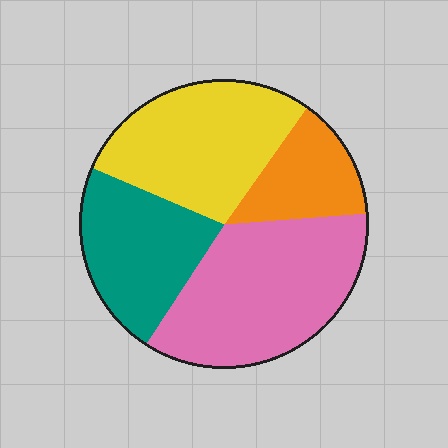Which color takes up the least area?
Orange, at roughly 15%.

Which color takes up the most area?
Pink, at roughly 35%.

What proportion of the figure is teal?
Teal takes up between a sixth and a third of the figure.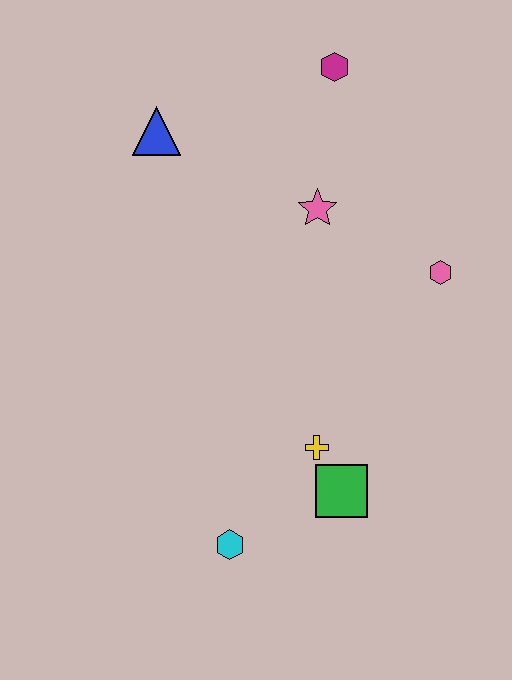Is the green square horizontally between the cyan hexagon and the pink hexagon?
Yes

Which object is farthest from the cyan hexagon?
The magenta hexagon is farthest from the cyan hexagon.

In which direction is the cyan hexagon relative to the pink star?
The cyan hexagon is below the pink star.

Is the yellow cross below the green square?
No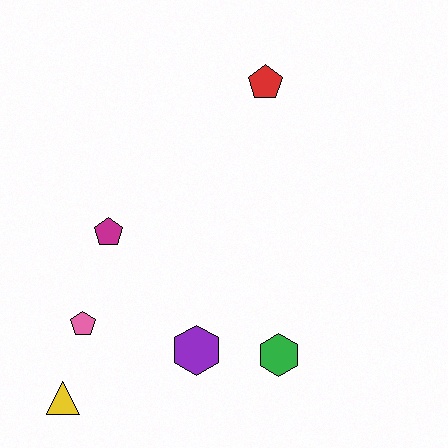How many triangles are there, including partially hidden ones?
There is 1 triangle.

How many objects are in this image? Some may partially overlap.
There are 6 objects.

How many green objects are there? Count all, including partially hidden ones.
There is 1 green object.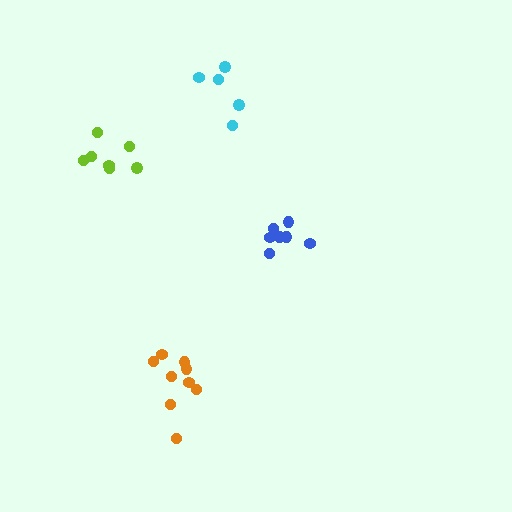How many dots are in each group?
Group 1: 8 dots, Group 2: 5 dots, Group 3: 7 dots, Group 4: 9 dots (29 total).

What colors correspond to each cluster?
The clusters are colored: blue, cyan, lime, orange.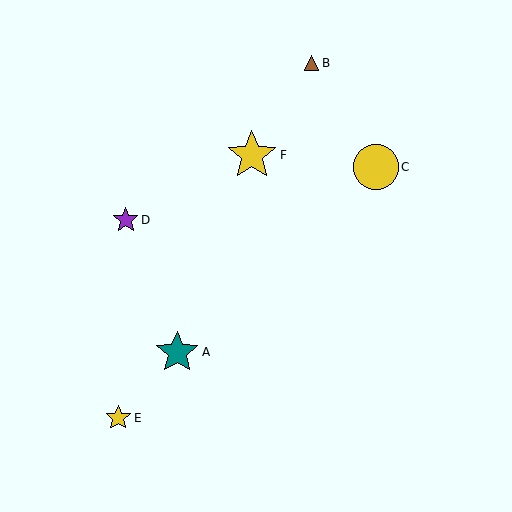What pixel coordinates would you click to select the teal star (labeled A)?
Click at (177, 353) to select the teal star A.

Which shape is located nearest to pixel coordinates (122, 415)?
The yellow star (labeled E) at (118, 418) is nearest to that location.